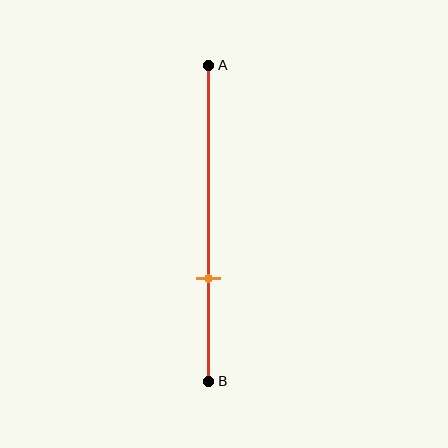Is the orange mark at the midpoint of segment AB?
No, the mark is at about 65% from A, not at the 50% midpoint.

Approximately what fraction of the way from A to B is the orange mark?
The orange mark is approximately 65% of the way from A to B.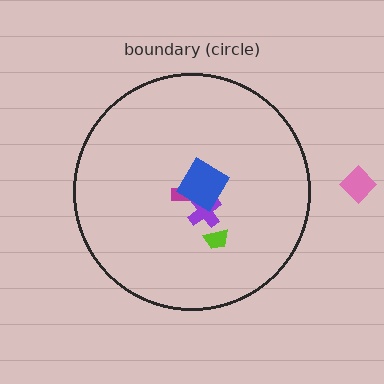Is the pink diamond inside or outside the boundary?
Outside.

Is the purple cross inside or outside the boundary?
Inside.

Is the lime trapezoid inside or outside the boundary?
Inside.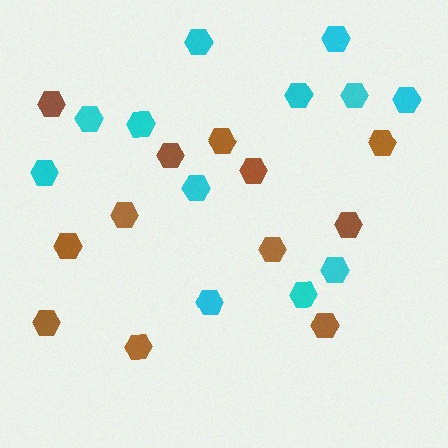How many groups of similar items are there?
There are 2 groups: one group of brown hexagons (12) and one group of cyan hexagons (12).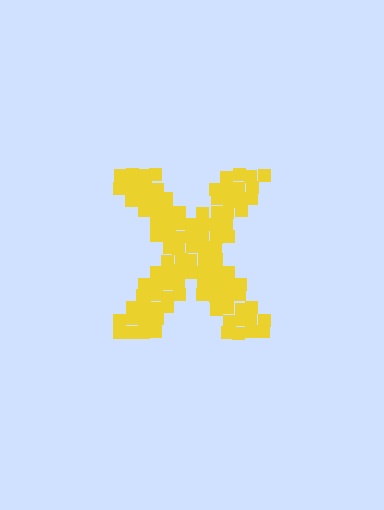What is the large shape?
The large shape is the letter X.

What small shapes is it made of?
It is made of small squares.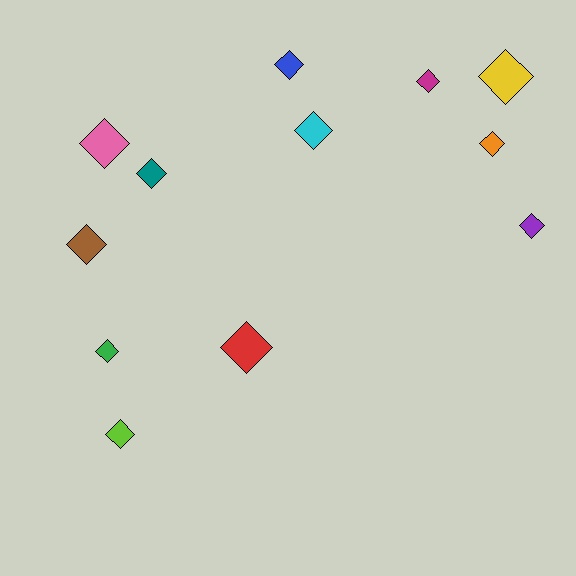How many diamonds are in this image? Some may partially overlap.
There are 12 diamonds.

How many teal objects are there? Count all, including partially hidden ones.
There is 1 teal object.